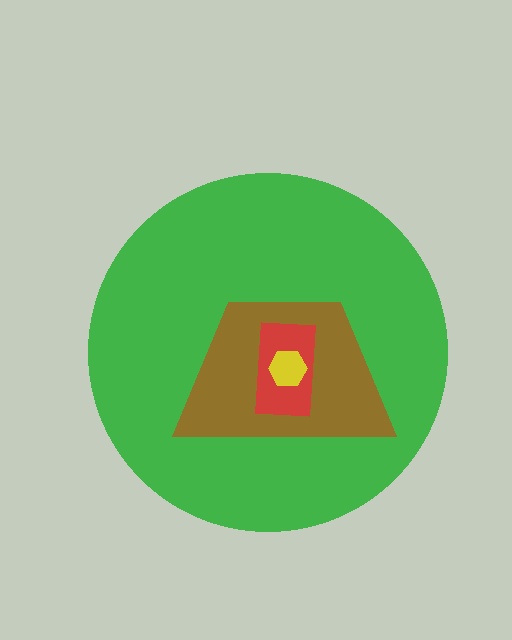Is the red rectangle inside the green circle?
Yes.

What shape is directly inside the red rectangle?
The yellow hexagon.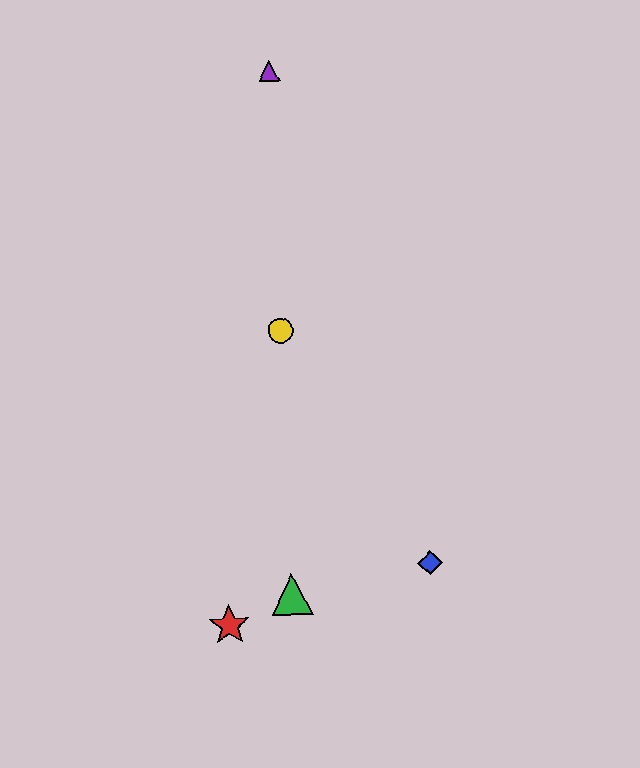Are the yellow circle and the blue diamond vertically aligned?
No, the yellow circle is at x≈280 and the blue diamond is at x≈430.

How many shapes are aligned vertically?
3 shapes (the green triangle, the yellow circle, the purple triangle) are aligned vertically.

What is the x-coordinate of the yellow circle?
The yellow circle is at x≈280.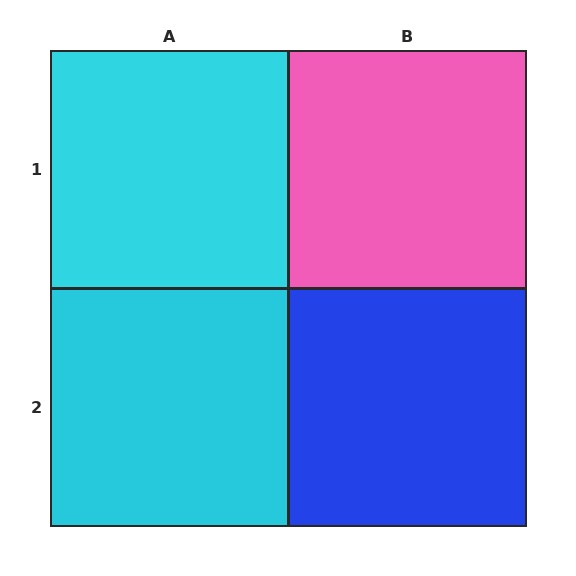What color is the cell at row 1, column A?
Cyan.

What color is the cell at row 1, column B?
Pink.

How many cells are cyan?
2 cells are cyan.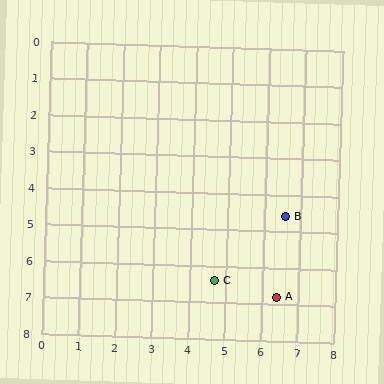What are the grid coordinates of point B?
Point B is at approximately (6.6, 4.6).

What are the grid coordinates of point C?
Point C is at approximately (4.7, 6.4).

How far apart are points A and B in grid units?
Points A and B are about 2.2 grid units apart.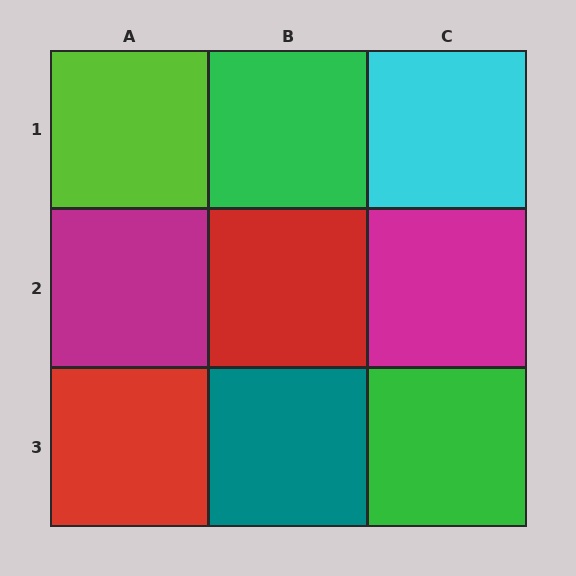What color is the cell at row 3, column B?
Teal.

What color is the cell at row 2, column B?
Red.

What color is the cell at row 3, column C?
Green.